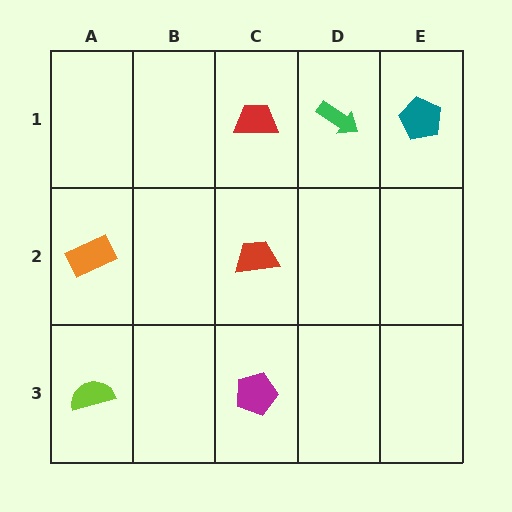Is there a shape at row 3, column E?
No, that cell is empty.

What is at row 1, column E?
A teal pentagon.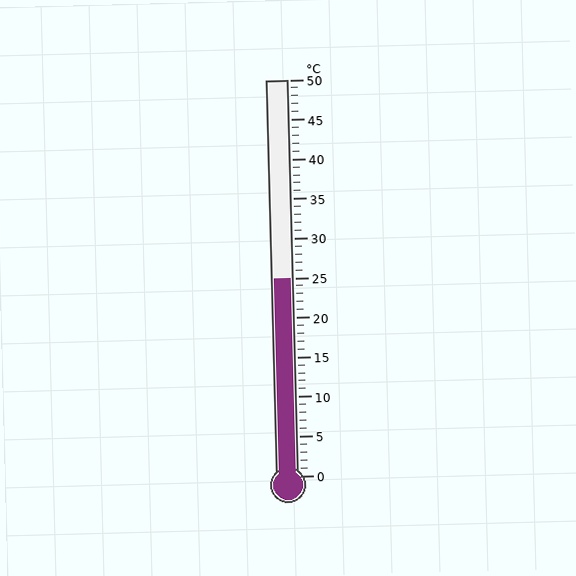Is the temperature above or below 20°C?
The temperature is above 20°C.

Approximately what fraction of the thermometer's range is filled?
The thermometer is filled to approximately 50% of its range.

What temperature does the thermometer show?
The thermometer shows approximately 25°C.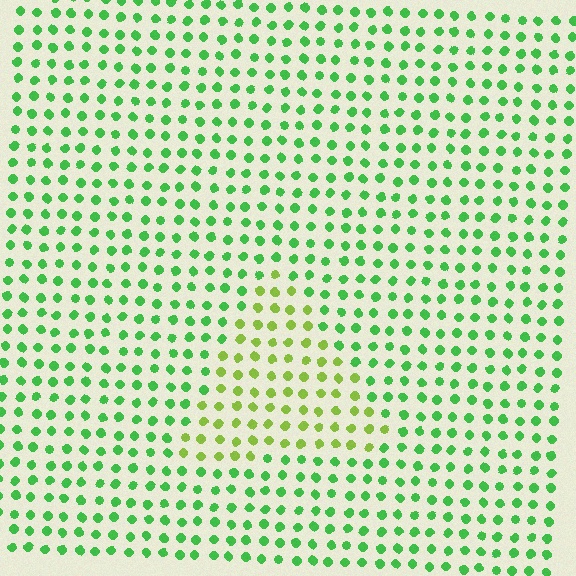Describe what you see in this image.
The image is filled with small green elements in a uniform arrangement. A triangle-shaped region is visible where the elements are tinted to a slightly different hue, forming a subtle color boundary.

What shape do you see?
I see a triangle.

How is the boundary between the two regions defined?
The boundary is defined purely by a slight shift in hue (about 38 degrees). Spacing, size, and orientation are identical on both sides.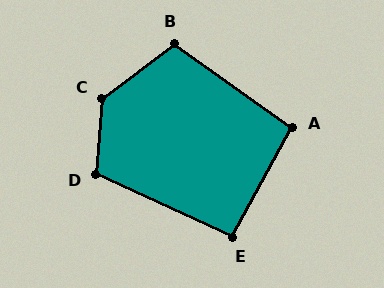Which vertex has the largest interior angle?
C, at approximately 131 degrees.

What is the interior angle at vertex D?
Approximately 110 degrees (obtuse).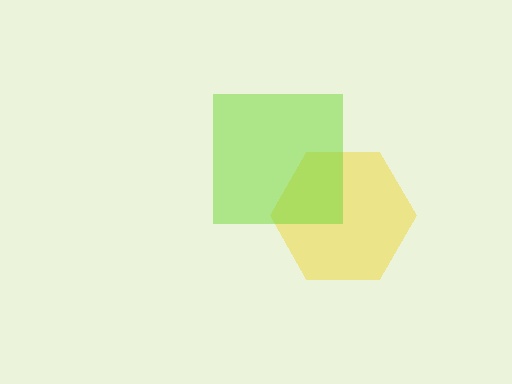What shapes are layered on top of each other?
The layered shapes are: a yellow hexagon, a lime square.